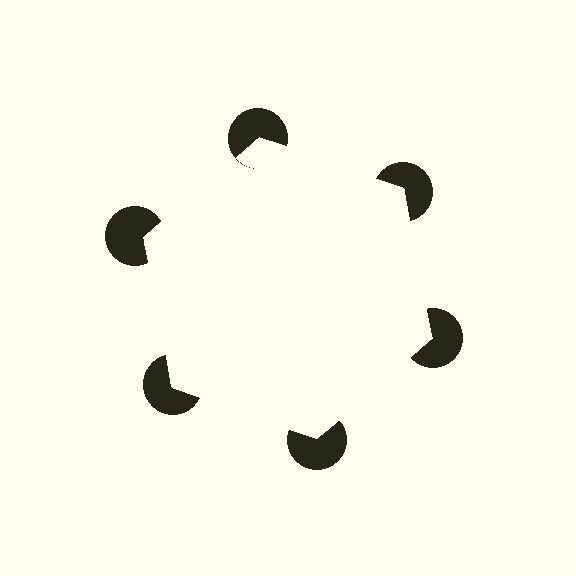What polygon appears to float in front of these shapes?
An illusory hexagon — its edges are inferred from the aligned wedge cuts in the pac-man discs, not physically drawn.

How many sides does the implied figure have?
6 sides.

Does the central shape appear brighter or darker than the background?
It typically appears slightly brighter than the background, even though no actual brightness change is drawn.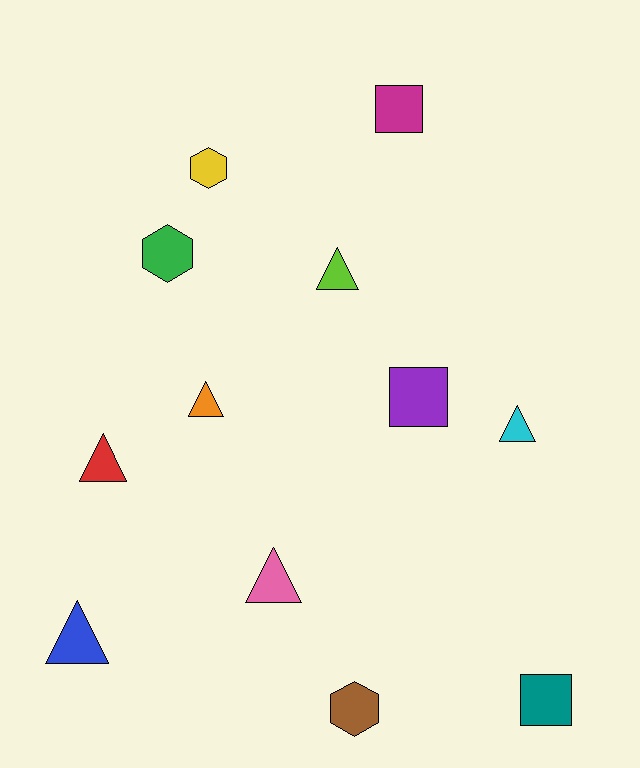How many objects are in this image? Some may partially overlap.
There are 12 objects.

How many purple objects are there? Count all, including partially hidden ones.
There is 1 purple object.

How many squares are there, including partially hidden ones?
There are 3 squares.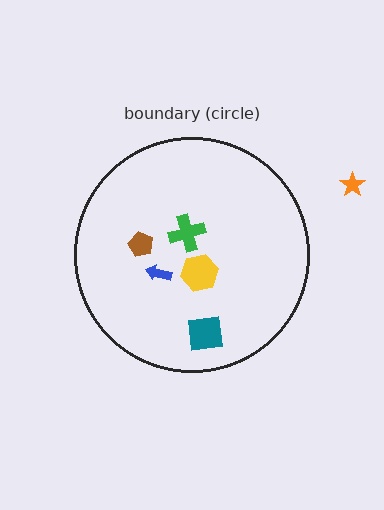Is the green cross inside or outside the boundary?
Inside.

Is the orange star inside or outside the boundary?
Outside.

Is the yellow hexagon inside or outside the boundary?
Inside.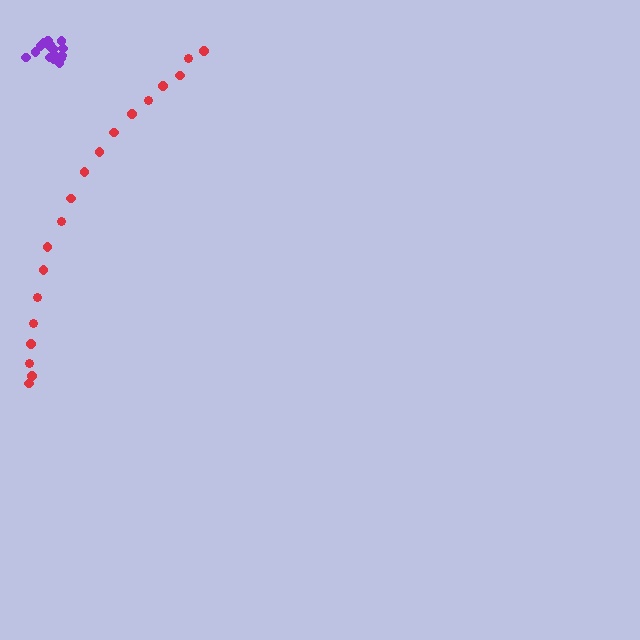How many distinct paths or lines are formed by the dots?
There are 2 distinct paths.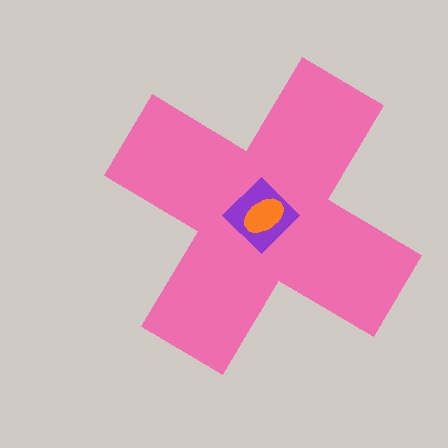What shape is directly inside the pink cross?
The purple diamond.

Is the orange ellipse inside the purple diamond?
Yes.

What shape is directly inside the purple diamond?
The orange ellipse.